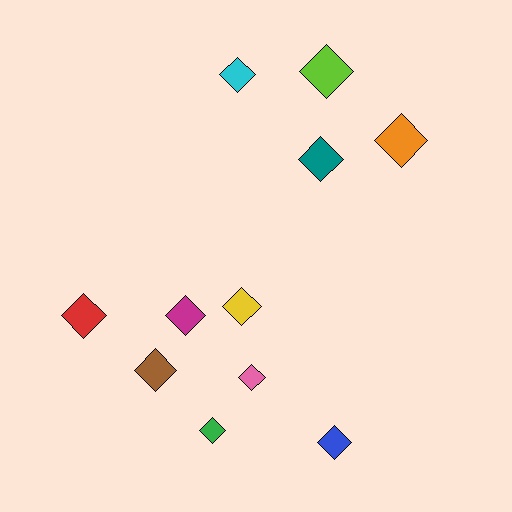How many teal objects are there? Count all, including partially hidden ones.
There is 1 teal object.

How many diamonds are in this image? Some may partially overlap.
There are 11 diamonds.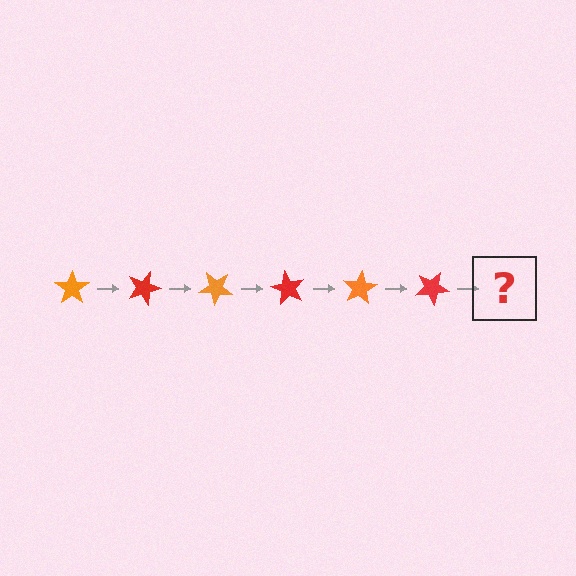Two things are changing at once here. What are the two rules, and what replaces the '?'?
The two rules are that it rotates 20 degrees each step and the color cycles through orange and red. The '?' should be an orange star, rotated 120 degrees from the start.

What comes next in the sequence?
The next element should be an orange star, rotated 120 degrees from the start.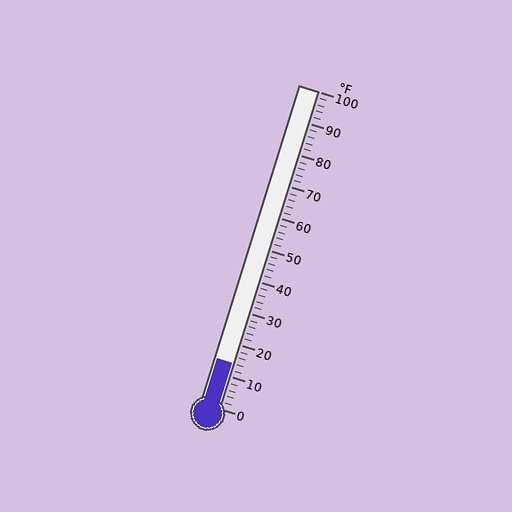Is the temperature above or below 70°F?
The temperature is below 70°F.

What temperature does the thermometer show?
The thermometer shows approximately 14°F.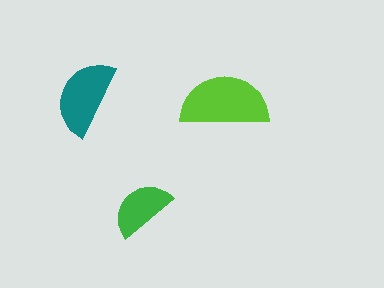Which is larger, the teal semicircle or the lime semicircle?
The lime one.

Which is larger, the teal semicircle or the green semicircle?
The teal one.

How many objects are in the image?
There are 3 objects in the image.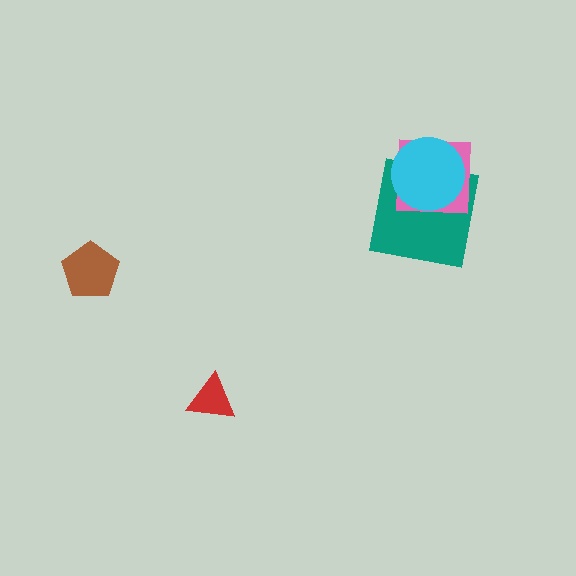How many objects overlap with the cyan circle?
2 objects overlap with the cyan circle.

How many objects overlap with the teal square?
2 objects overlap with the teal square.